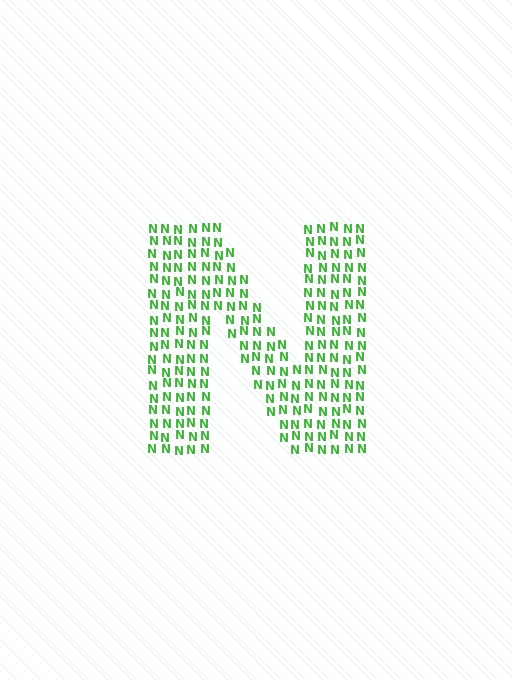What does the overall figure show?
The overall figure shows the letter N.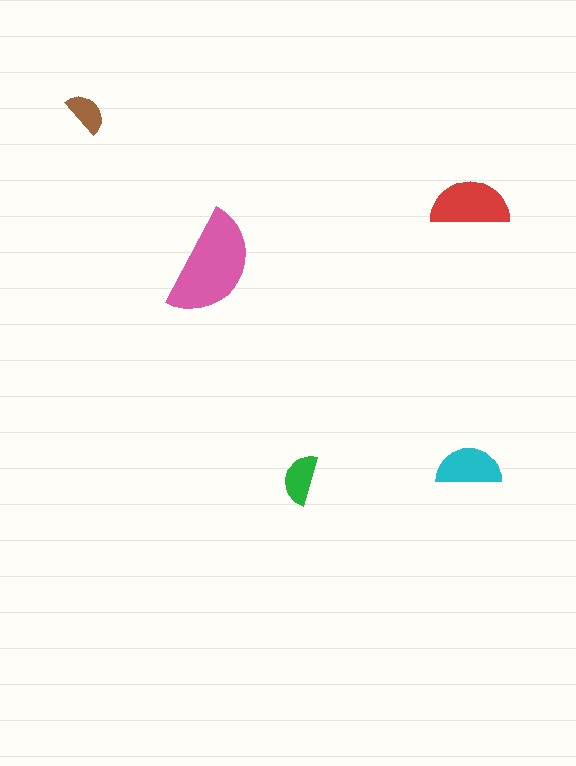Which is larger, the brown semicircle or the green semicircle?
The green one.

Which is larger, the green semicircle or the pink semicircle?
The pink one.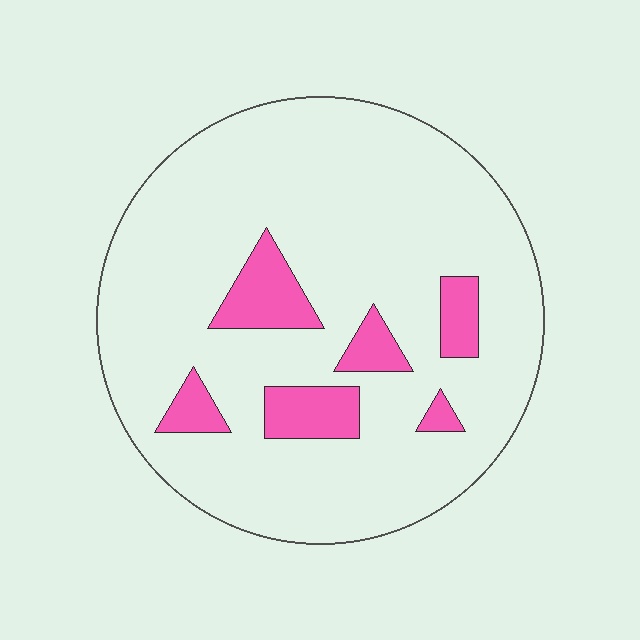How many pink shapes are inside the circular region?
6.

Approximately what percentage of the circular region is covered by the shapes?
Approximately 15%.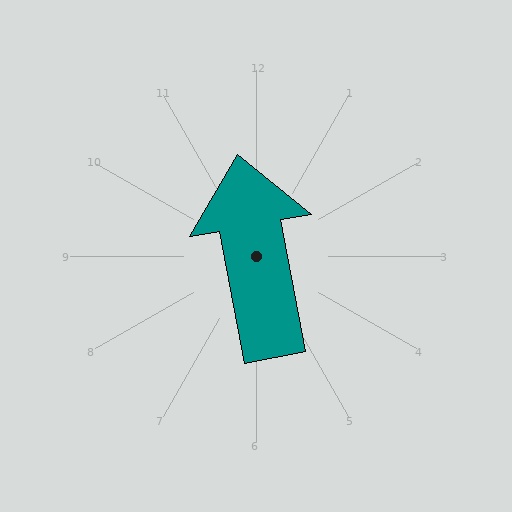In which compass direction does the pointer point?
North.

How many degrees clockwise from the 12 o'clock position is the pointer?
Approximately 350 degrees.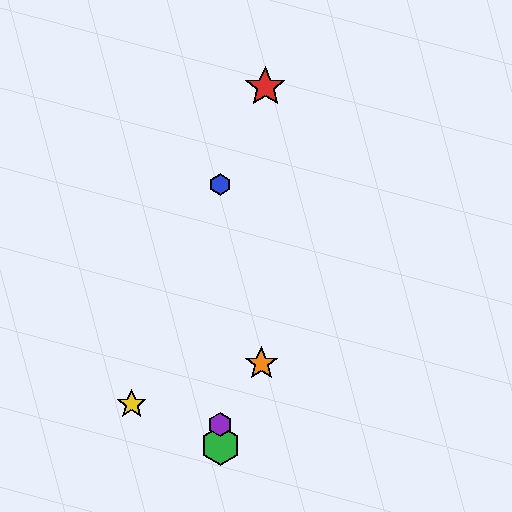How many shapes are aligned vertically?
3 shapes (the blue hexagon, the green hexagon, the purple hexagon) are aligned vertically.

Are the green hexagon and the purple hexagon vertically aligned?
Yes, both are at x≈220.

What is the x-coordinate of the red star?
The red star is at x≈265.